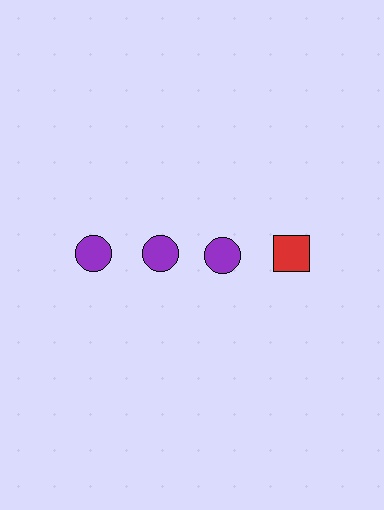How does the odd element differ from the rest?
It differs in both color (red instead of purple) and shape (square instead of circle).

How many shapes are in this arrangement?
There are 4 shapes arranged in a grid pattern.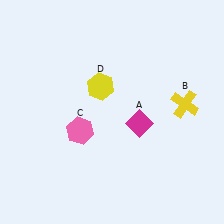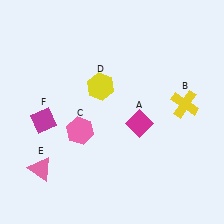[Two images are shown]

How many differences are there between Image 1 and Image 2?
There are 2 differences between the two images.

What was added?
A pink triangle (E), a magenta diamond (F) were added in Image 2.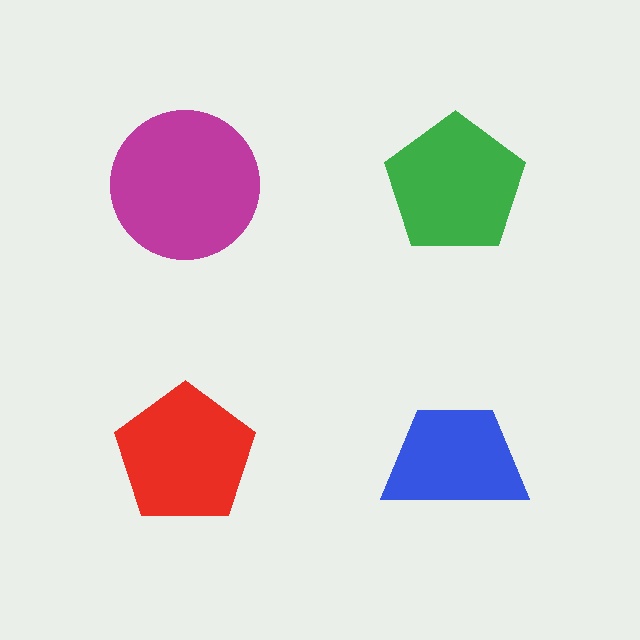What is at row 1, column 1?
A magenta circle.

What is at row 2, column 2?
A blue trapezoid.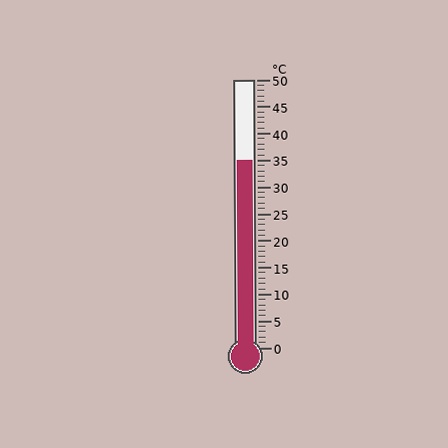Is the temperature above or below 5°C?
The temperature is above 5°C.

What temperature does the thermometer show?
The thermometer shows approximately 35°C.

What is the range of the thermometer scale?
The thermometer scale ranges from 0°C to 50°C.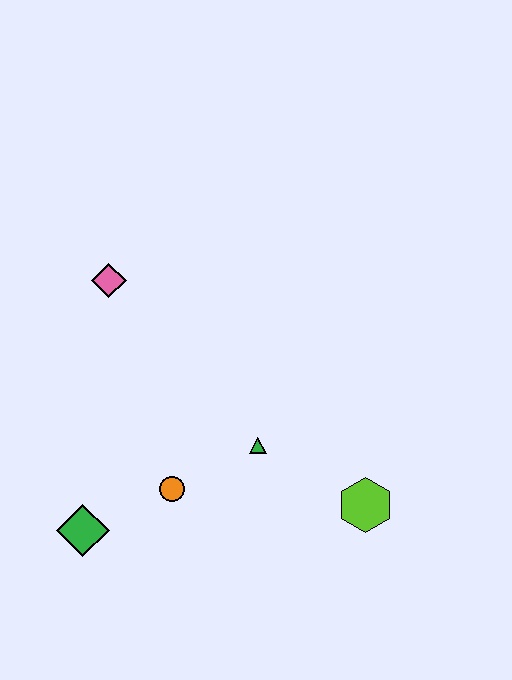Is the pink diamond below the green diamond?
No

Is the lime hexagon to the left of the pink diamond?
No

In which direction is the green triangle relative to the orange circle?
The green triangle is to the right of the orange circle.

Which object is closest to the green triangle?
The orange circle is closest to the green triangle.